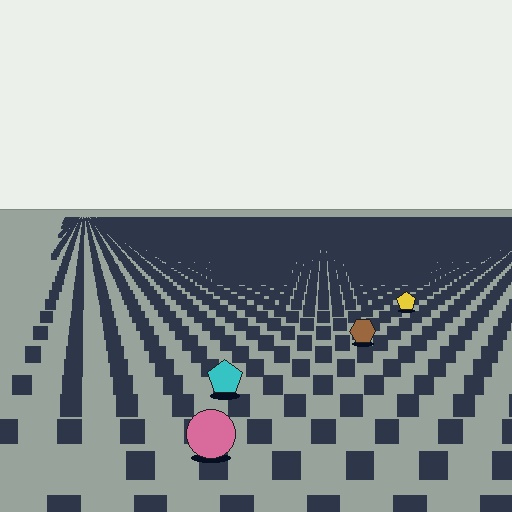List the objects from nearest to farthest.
From nearest to farthest: the pink circle, the cyan pentagon, the brown hexagon, the yellow pentagon.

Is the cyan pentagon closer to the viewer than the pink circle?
No. The pink circle is closer — you can tell from the texture gradient: the ground texture is coarser near it.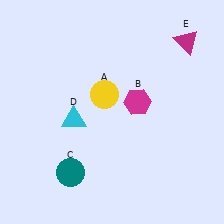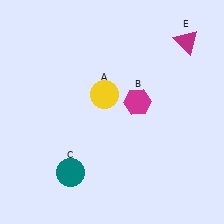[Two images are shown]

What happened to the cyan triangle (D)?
The cyan triangle (D) was removed in Image 2. It was in the bottom-left area of Image 1.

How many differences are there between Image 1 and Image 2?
There is 1 difference between the two images.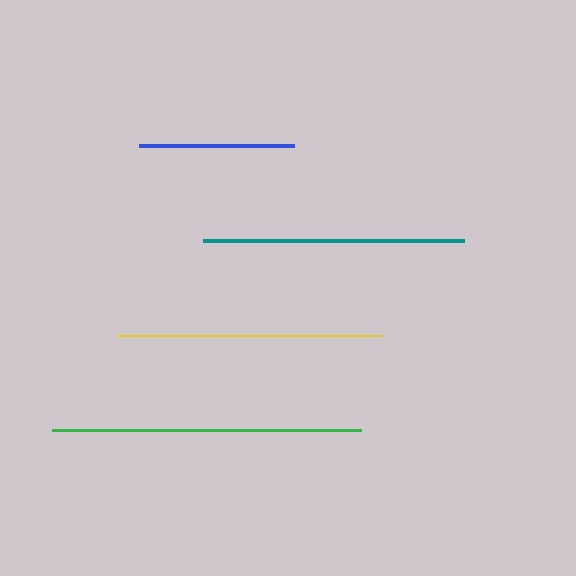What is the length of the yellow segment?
The yellow segment is approximately 266 pixels long.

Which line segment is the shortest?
The blue line is the shortest at approximately 155 pixels.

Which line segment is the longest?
The green line is the longest at approximately 309 pixels.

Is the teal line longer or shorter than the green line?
The green line is longer than the teal line.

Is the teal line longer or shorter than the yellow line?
The yellow line is longer than the teal line.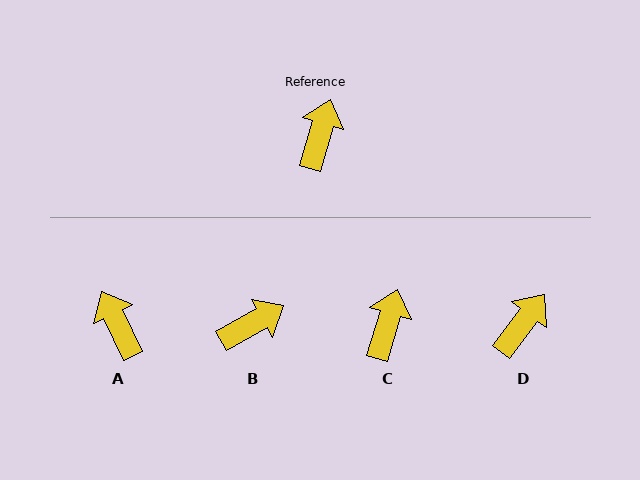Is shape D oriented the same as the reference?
No, it is off by about 21 degrees.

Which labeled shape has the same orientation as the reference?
C.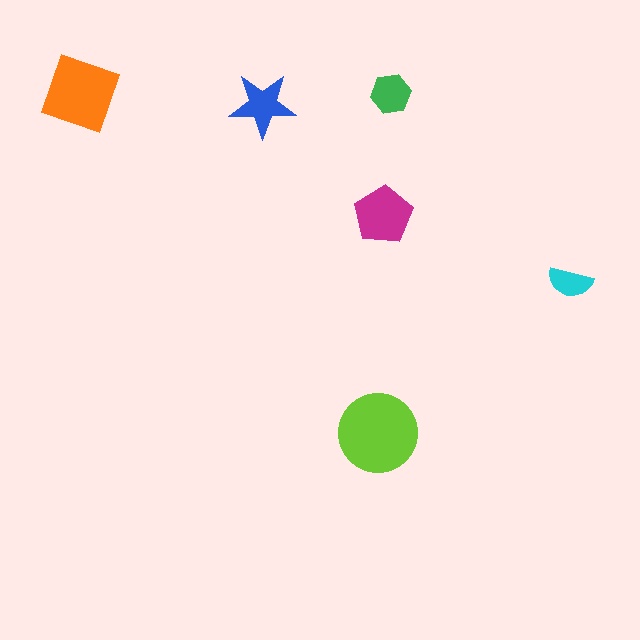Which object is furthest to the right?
The cyan semicircle is rightmost.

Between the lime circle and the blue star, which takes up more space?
The lime circle.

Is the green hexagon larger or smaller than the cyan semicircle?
Larger.